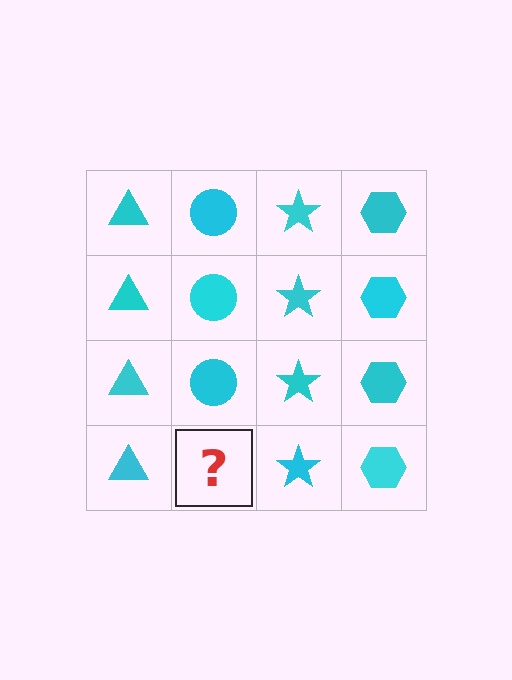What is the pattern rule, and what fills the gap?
The rule is that each column has a consistent shape. The gap should be filled with a cyan circle.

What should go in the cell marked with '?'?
The missing cell should contain a cyan circle.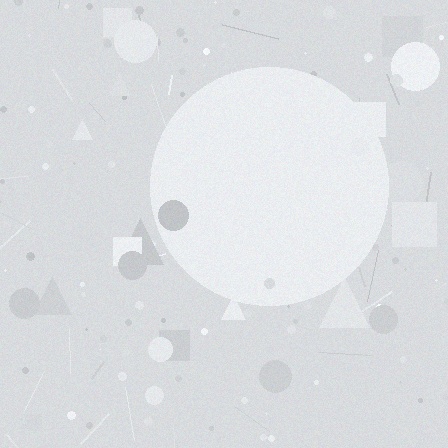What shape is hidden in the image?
A circle is hidden in the image.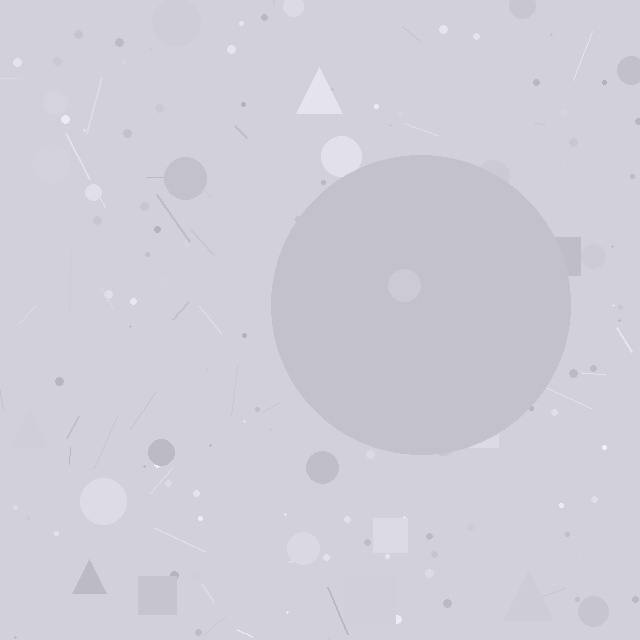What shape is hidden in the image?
A circle is hidden in the image.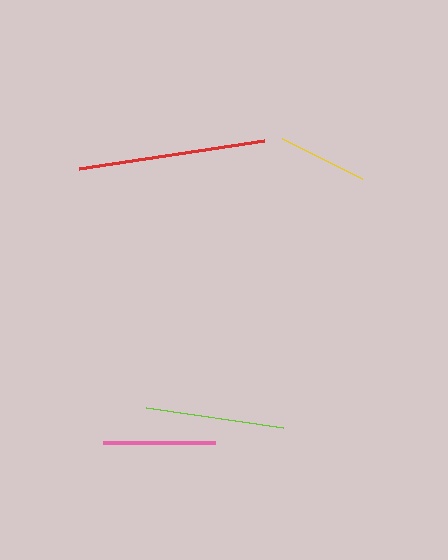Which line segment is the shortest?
The yellow line is the shortest at approximately 90 pixels.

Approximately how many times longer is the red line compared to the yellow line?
The red line is approximately 2.1 times the length of the yellow line.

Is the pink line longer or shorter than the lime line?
The lime line is longer than the pink line.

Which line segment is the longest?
The red line is the longest at approximately 187 pixels.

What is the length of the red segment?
The red segment is approximately 187 pixels long.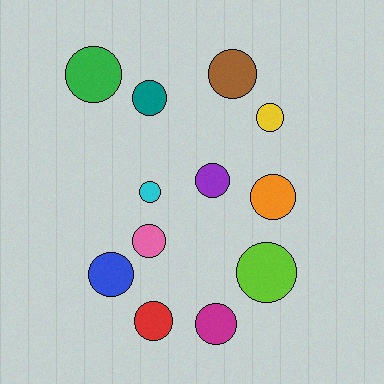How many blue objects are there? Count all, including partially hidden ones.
There is 1 blue object.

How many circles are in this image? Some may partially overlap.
There are 12 circles.